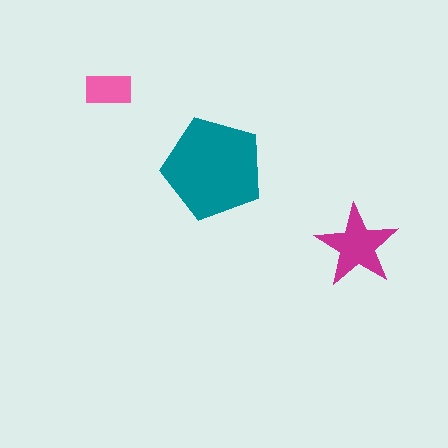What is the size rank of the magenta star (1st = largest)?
2nd.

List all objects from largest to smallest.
The teal pentagon, the magenta star, the pink rectangle.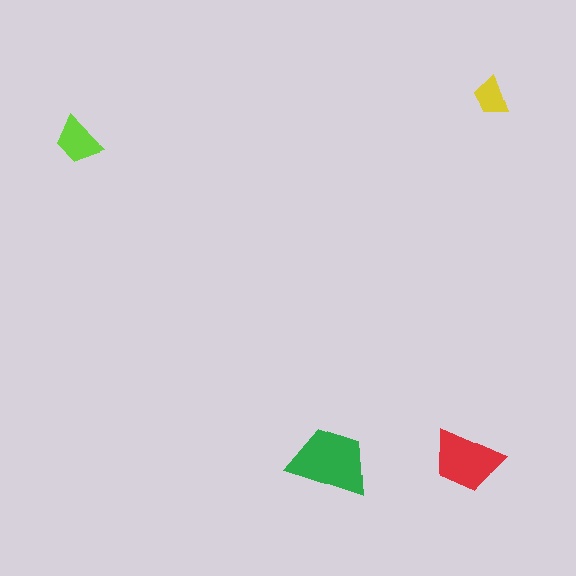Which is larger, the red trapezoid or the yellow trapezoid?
The red one.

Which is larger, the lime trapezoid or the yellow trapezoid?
The lime one.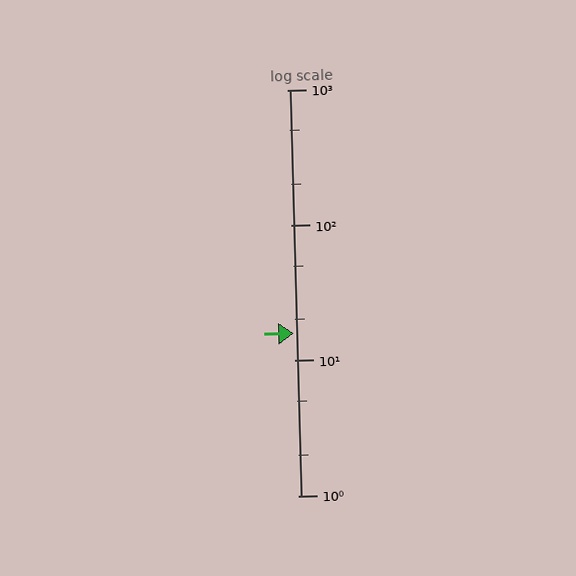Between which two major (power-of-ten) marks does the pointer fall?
The pointer is between 10 and 100.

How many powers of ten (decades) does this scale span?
The scale spans 3 decades, from 1 to 1000.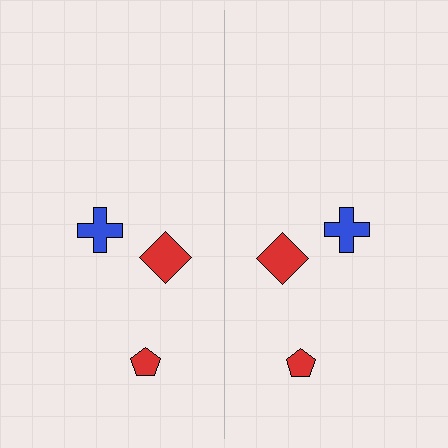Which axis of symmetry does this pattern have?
The pattern has a vertical axis of symmetry running through the center of the image.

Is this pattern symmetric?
Yes, this pattern has bilateral (reflection) symmetry.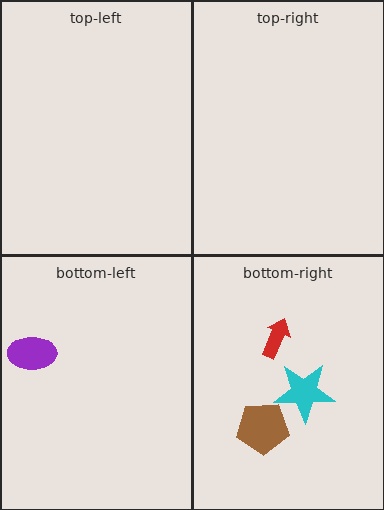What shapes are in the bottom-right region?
The red arrow, the brown pentagon, the cyan star.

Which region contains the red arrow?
The bottom-right region.